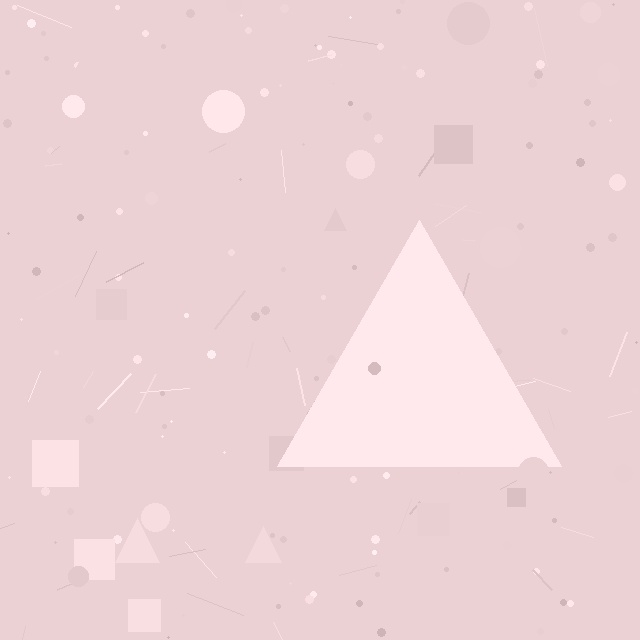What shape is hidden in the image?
A triangle is hidden in the image.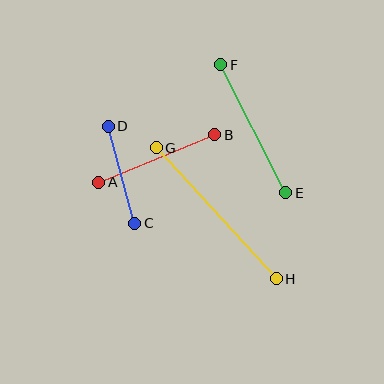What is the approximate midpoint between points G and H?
The midpoint is at approximately (216, 213) pixels.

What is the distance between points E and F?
The distance is approximately 144 pixels.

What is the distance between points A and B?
The distance is approximately 126 pixels.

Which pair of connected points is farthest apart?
Points G and H are farthest apart.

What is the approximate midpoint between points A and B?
The midpoint is at approximately (157, 158) pixels.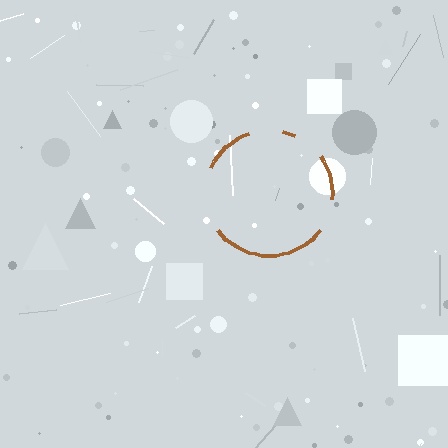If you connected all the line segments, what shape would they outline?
They would outline a circle.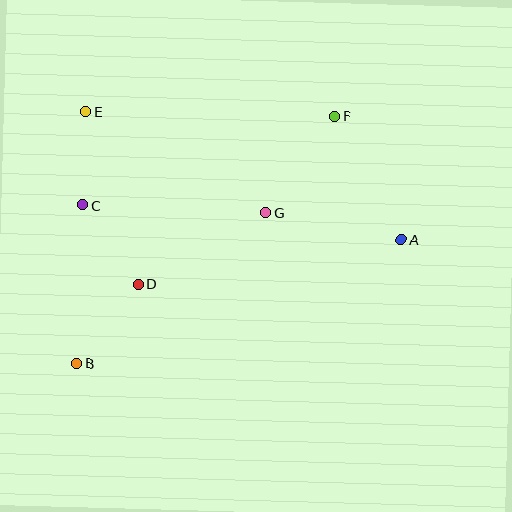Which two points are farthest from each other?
Points B and F are farthest from each other.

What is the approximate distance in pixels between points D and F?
The distance between D and F is approximately 258 pixels.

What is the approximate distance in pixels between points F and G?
The distance between F and G is approximately 118 pixels.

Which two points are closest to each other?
Points C and E are closest to each other.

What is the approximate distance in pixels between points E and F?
The distance between E and F is approximately 249 pixels.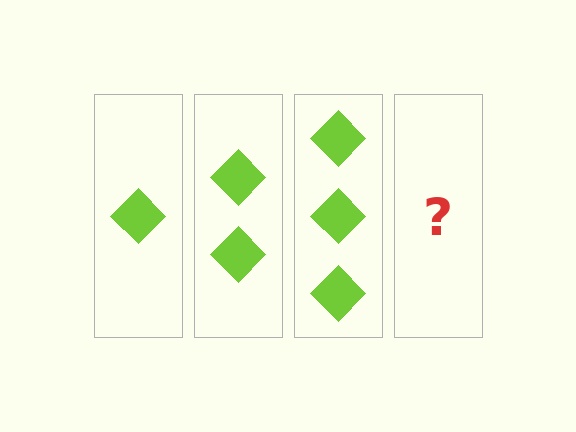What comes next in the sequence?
The next element should be 4 diamonds.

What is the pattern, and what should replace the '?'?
The pattern is that each step adds one more diamond. The '?' should be 4 diamonds.